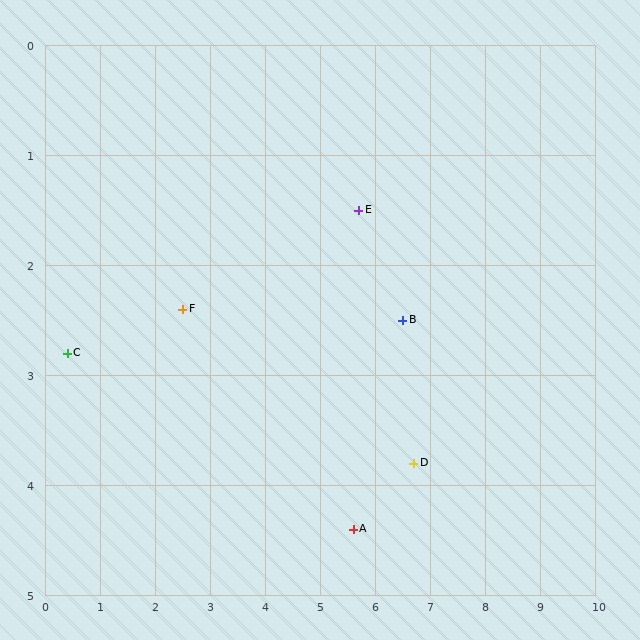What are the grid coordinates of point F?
Point F is at approximately (2.5, 2.4).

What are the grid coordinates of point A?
Point A is at approximately (5.6, 4.4).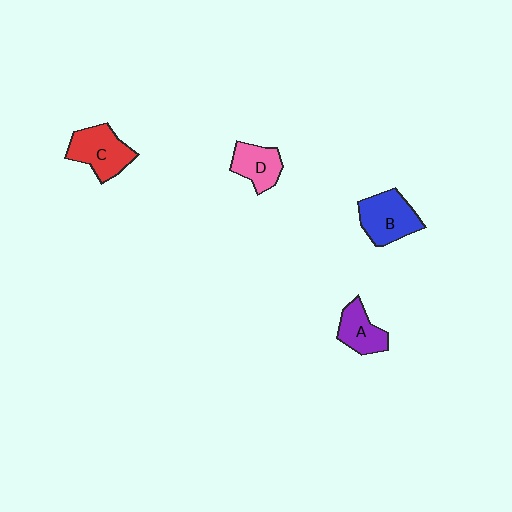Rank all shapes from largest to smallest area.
From largest to smallest: B (blue), C (red), D (pink), A (purple).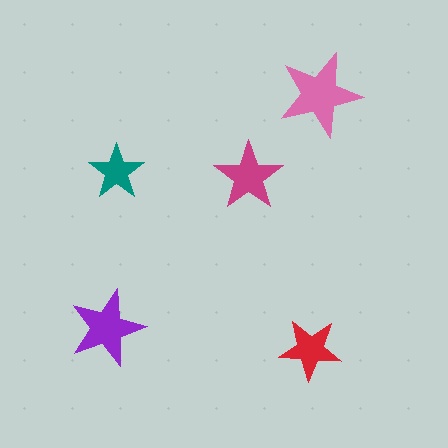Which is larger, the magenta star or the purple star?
The purple one.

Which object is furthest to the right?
The pink star is rightmost.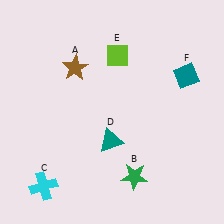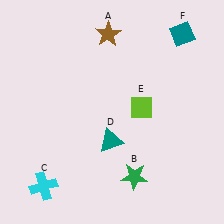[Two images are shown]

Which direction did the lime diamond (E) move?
The lime diamond (E) moved down.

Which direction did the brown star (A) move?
The brown star (A) moved up.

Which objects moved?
The objects that moved are: the brown star (A), the lime diamond (E), the teal diamond (F).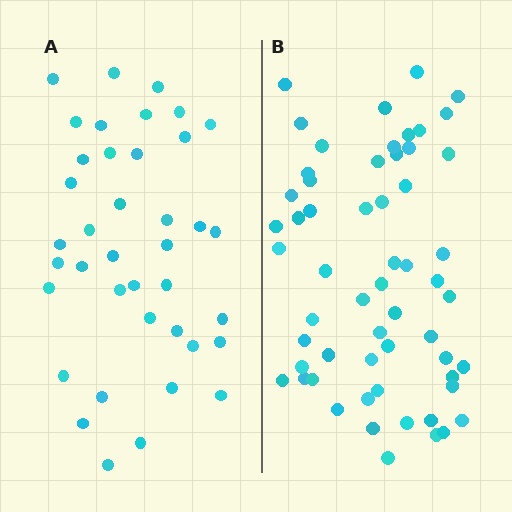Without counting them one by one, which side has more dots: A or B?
Region B (the right region) has more dots.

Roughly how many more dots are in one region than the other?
Region B has approximately 20 more dots than region A.